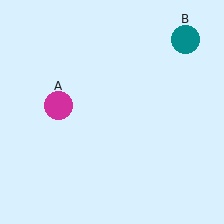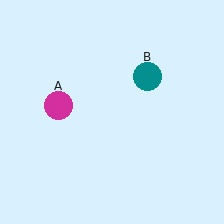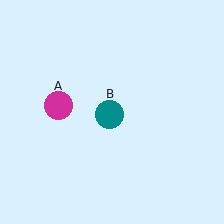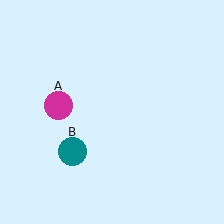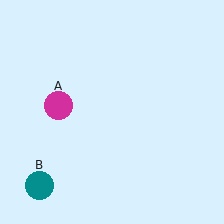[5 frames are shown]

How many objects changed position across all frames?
1 object changed position: teal circle (object B).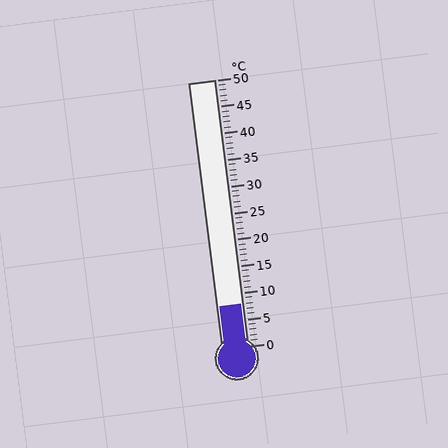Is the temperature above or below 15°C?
The temperature is below 15°C.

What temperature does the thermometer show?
The thermometer shows approximately 8°C.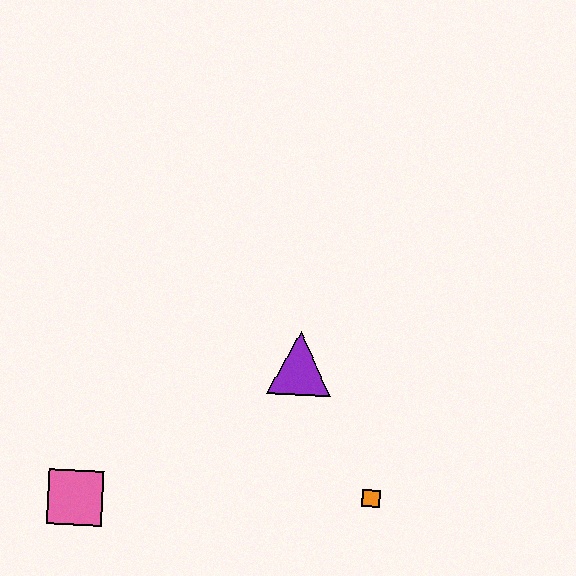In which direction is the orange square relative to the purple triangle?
The orange square is below the purple triangle.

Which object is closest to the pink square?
The purple triangle is closest to the pink square.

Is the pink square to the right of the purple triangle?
No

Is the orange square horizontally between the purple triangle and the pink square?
No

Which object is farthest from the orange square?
The pink square is farthest from the orange square.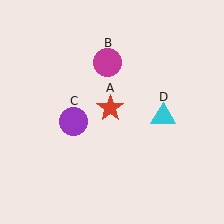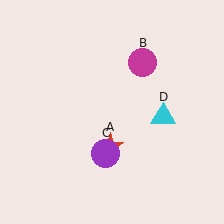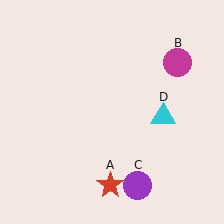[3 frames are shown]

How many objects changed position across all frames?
3 objects changed position: red star (object A), magenta circle (object B), purple circle (object C).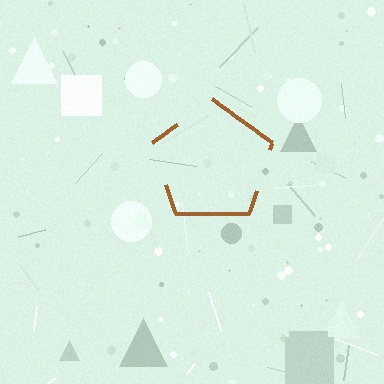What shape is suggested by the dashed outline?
The dashed outline suggests a pentagon.